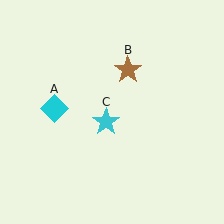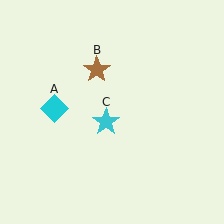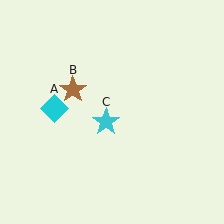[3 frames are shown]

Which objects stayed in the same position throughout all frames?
Cyan diamond (object A) and cyan star (object C) remained stationary.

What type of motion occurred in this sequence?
The brown star (object B) rotated counterclockwise around the center of the scene.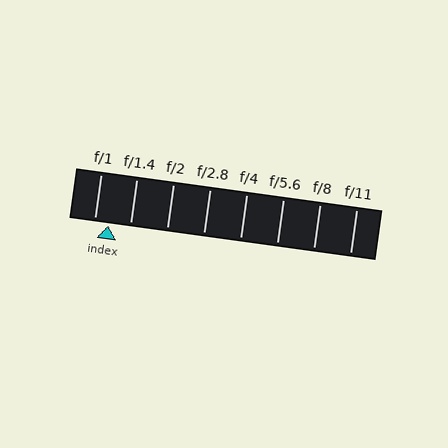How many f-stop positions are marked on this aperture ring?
There are 8 f-stop positions marked.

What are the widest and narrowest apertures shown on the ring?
The widest aperture shown is f/1 and the narrowest is f/11.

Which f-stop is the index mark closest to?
The index mark is closest to f/1.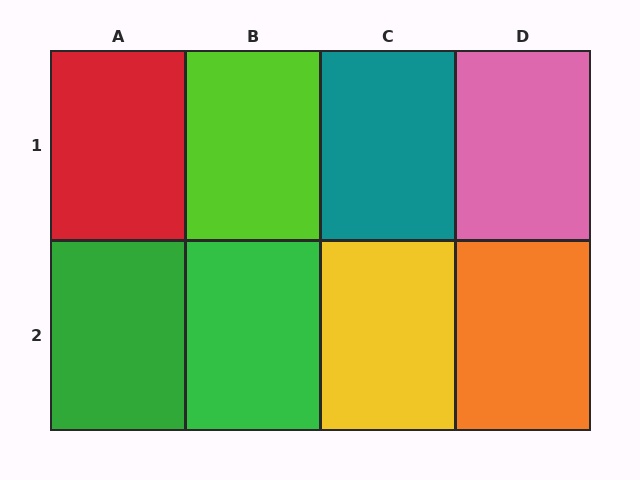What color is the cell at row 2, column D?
Orange.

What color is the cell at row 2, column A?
Green.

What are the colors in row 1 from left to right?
Red, lime, teal, pink.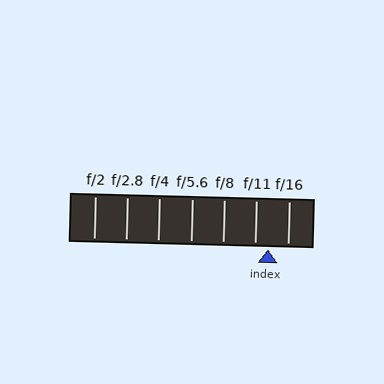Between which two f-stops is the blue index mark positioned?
The index mark is between f/11 and f/16.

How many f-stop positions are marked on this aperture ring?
There are 7 f-stop positions marked.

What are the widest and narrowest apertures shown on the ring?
The widest aperture shown is f/2 and the narrowest is f/16.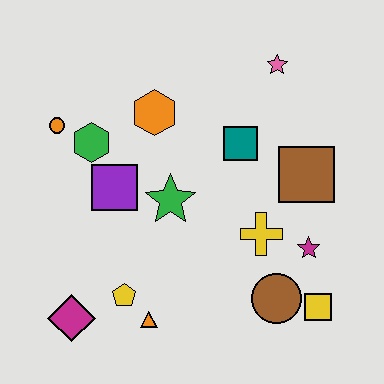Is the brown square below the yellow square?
No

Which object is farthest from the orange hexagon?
The yellow square is farthest from the orange hexagon.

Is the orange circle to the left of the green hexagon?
Yes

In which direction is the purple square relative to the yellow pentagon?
The purple square is above the yellow pentagon.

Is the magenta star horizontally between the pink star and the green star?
No